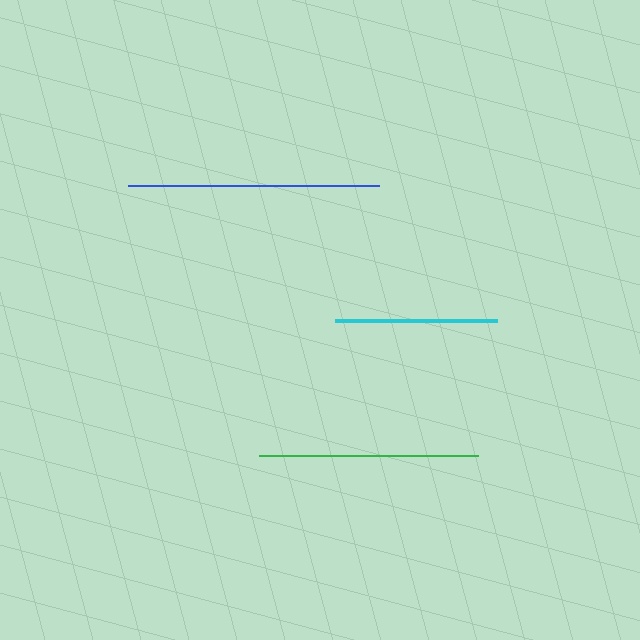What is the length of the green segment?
The green segment is approximately 219 pixels long.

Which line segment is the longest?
The blue line is the longest at approximately 251 pixels.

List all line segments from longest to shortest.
From longest to shortest: blue, green, cyan.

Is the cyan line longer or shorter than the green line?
The green line is longer than the cyan line.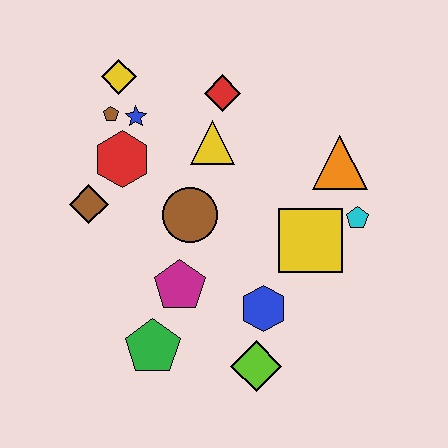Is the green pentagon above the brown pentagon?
No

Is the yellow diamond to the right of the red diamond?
No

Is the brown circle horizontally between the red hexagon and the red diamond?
Yes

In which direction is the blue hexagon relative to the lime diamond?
The blue hexagon is above the lime diamond.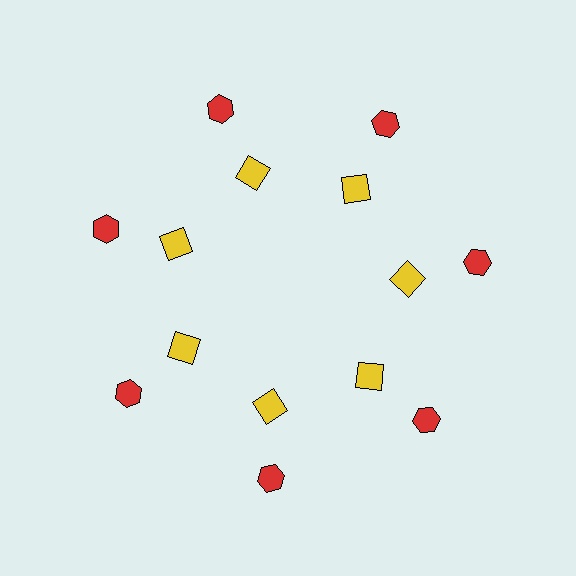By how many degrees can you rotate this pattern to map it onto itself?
The pattern maps onto itself every 51 degrees of rotation.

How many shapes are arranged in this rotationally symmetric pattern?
There are 14 shapes, arranged in 7 groups of 2.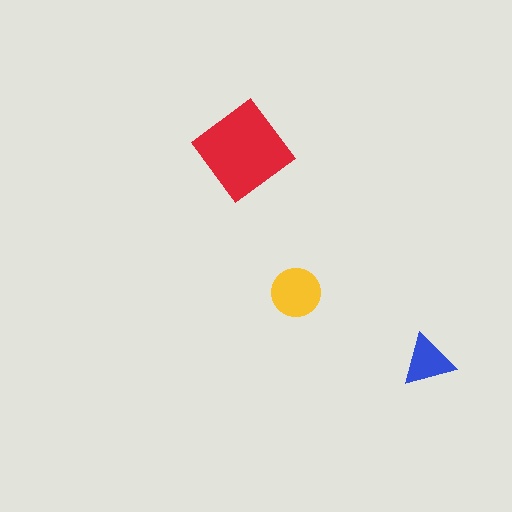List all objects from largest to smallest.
The red diamond, the yellow circle, the blue triangle.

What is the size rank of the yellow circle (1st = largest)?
2nd.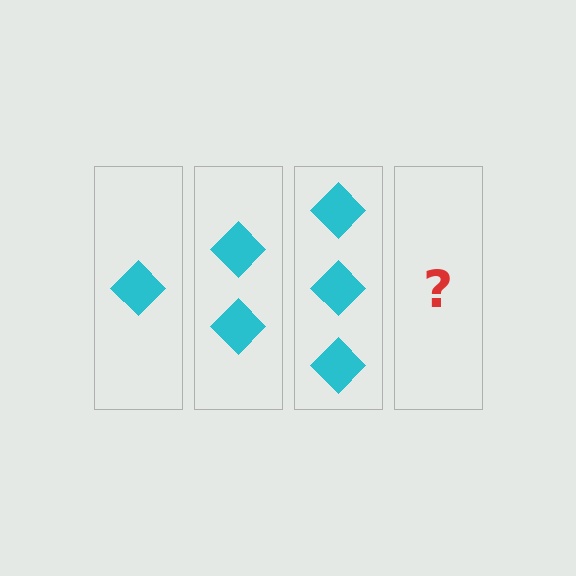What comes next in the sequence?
The next element should be 4 diamonds.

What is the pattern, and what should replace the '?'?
The pattern is that each step adds one more diamond. The '?' should be 4 diamonds.